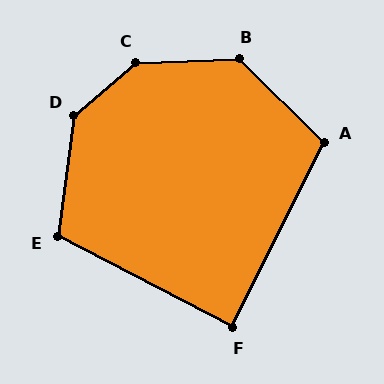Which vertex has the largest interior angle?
C, at approximately 142 degrees.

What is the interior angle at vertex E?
Approximately 110 degrees (obtuse).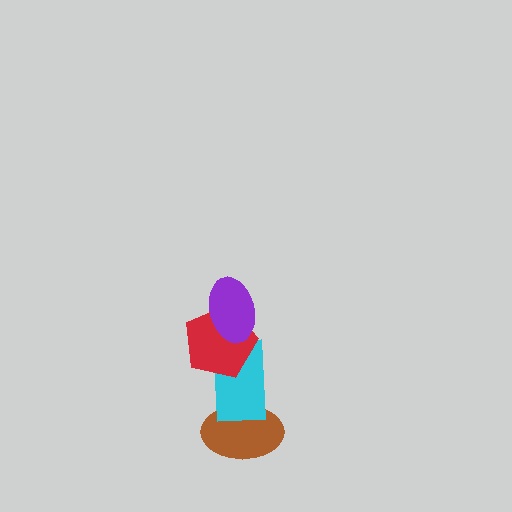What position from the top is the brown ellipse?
The brown ellipse is 4th from the top.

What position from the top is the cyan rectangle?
The cyan rectangle is 3rd from the top.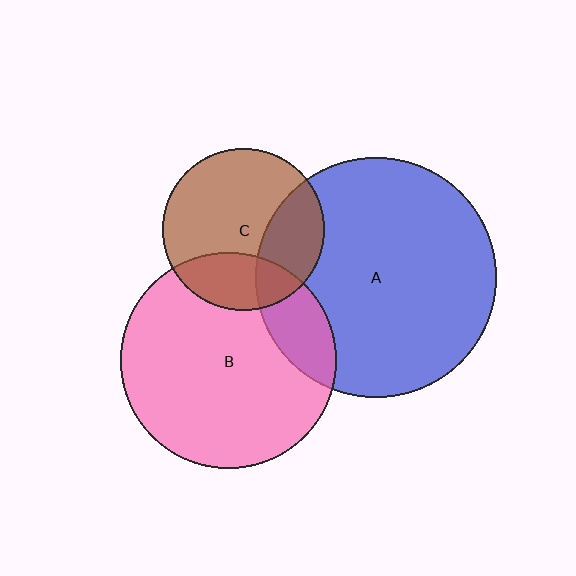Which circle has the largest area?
Circle A (blue).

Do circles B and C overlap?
Yes.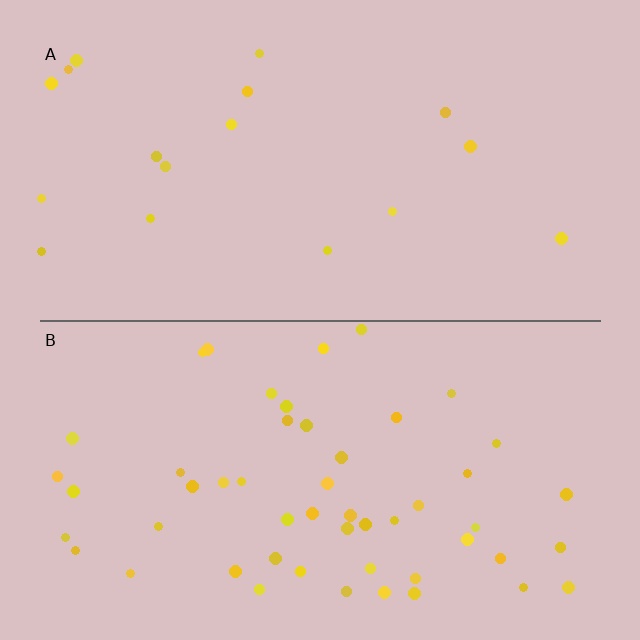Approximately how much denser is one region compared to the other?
Approximately 3.0× — region B over region A.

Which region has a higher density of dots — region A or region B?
B (the bottom).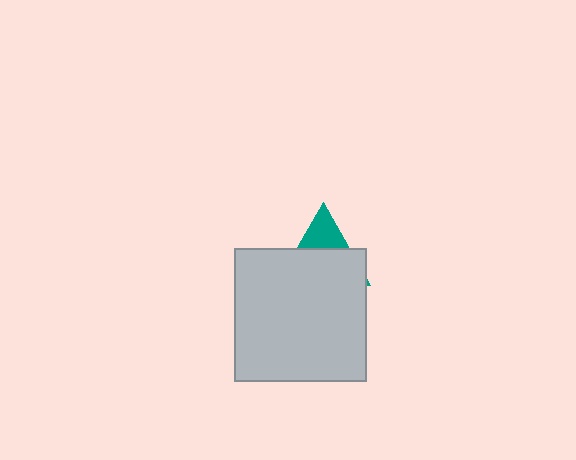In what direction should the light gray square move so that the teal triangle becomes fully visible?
The light gray square should move down. That is the shortest direction to clear the overlap and leave the teal triangle fully visible.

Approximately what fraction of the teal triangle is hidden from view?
Roughly 70% of the teal triangle is hidden behind the light gray square.